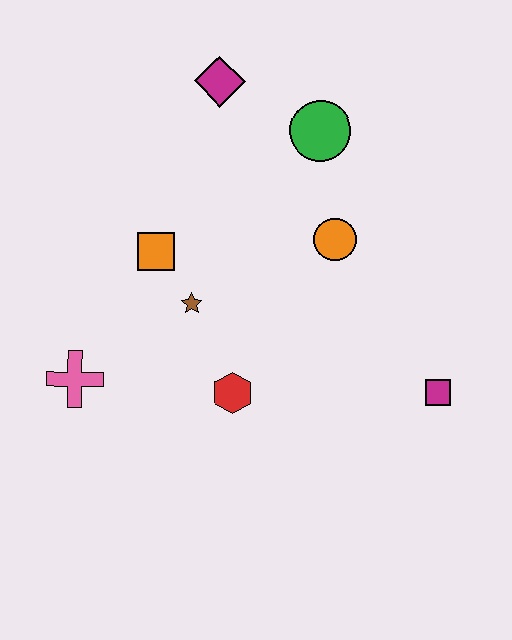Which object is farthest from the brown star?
The magenta square is farthest from the brown star.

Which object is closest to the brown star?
The orange square is closest to the brown star.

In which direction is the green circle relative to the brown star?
The green circle is above the brown star.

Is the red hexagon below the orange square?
Yes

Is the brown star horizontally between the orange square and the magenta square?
Yes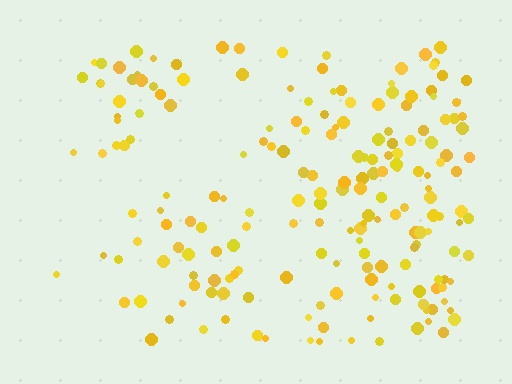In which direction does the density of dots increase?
From left to right, with the right side densest.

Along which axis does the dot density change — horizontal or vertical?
Horizontal.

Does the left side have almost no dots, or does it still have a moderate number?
Still a moderate number, just noticeably fewer than the right.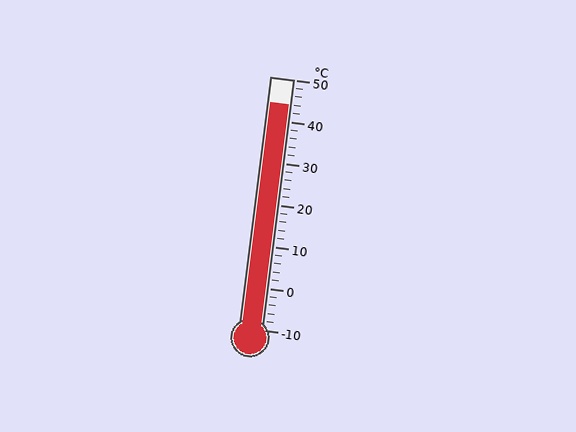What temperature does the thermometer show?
The thermometer shows approximately 44°C.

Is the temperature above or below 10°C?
The temperature is above 10°C.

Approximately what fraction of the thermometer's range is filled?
The thermometer is filled to approximately 90% of its range.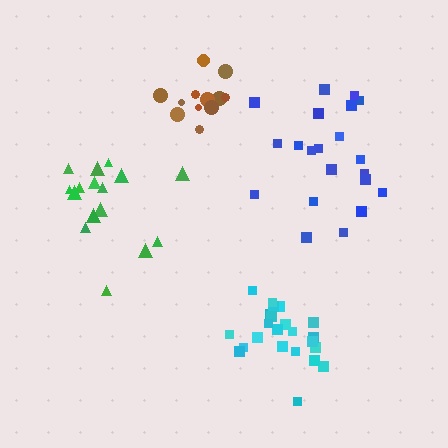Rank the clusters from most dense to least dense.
cyan, brown, blue, green.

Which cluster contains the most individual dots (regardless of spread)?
Cyan (24).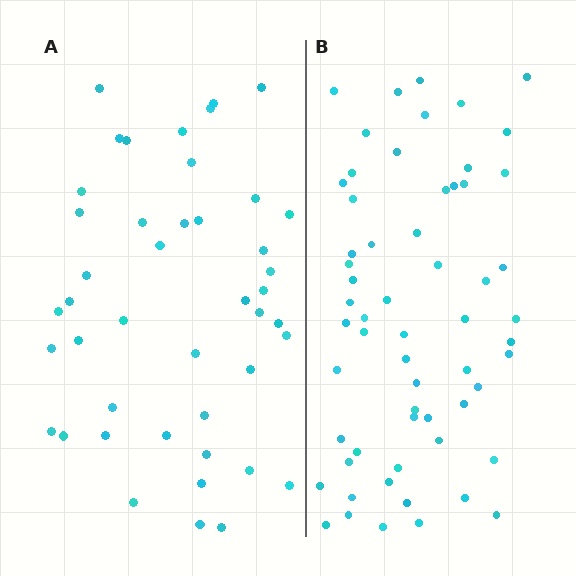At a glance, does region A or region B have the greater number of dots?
Region B (the right region) has more dots.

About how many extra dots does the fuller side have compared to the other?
Region B has approximately 15 more dots than region A.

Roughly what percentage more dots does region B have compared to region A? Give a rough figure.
About 35% more.